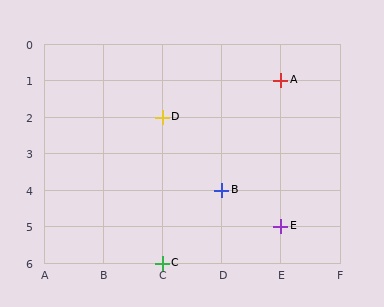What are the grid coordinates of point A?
Point A is at grid coordinates (E, 1).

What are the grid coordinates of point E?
Point E is at grid coordinates (E, 5).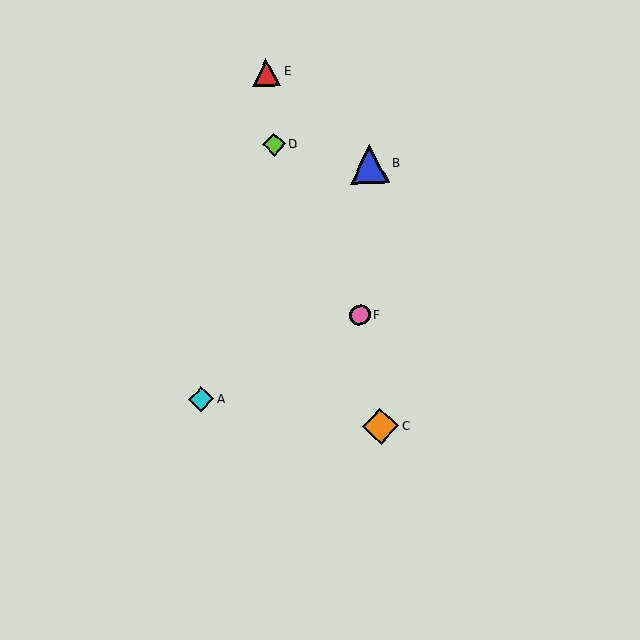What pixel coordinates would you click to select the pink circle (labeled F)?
Click at (360, 315) to select the pink circle F.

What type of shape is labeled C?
Shape C is an orange diamond.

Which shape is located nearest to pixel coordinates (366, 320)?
The pink circle (labeled F) at (360, 315) is nearest to that location.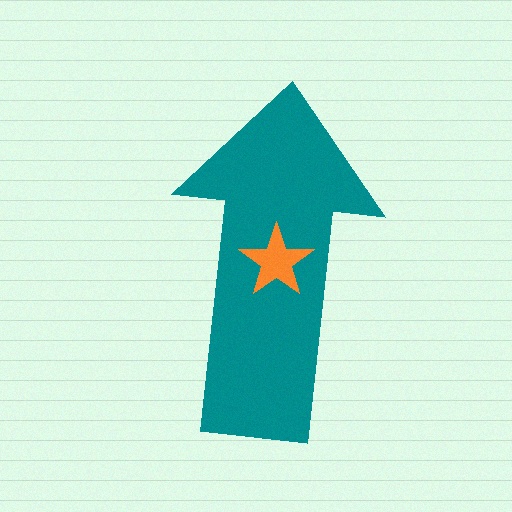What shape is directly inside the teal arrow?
The orange star.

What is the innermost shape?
The orange star.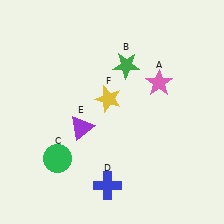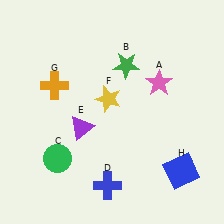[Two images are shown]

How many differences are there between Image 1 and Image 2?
There are 2 differences between the two images.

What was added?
An orange cross (G), a blue square (H) were added in Image 2.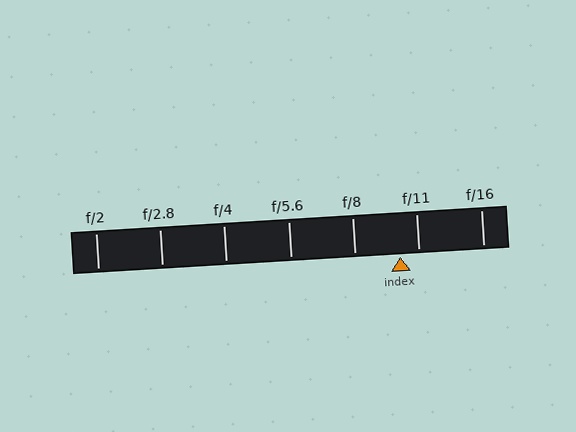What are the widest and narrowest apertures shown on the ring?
The widest aperture shown is f/2 and the narrowest is f/16.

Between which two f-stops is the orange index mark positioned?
The index mark is between f/8 and f/11.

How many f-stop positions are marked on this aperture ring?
There are 7 f-stop positions marked.